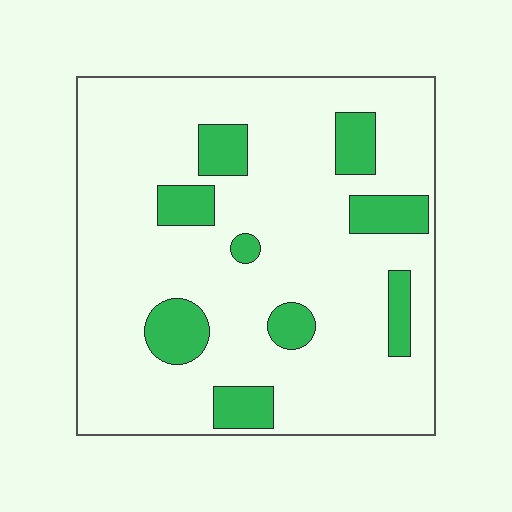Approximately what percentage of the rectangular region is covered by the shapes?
Approximately 15%.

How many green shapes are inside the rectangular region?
9.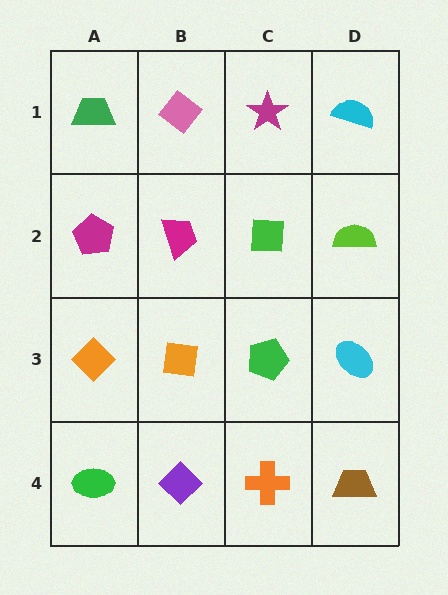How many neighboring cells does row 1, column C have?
3.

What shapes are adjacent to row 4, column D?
A cyan ellipse (row 3, column D), an orange cross (row 4, column C).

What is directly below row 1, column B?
A magenta trapezoid.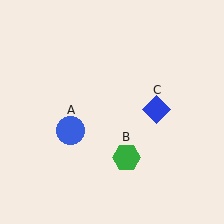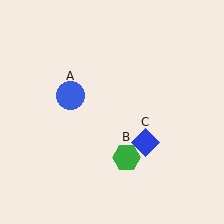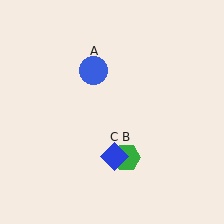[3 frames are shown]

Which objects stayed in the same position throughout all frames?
Green hexagon (object B) remained stationary.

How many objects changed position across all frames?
2 objects changed position: blue circle (object A), blue diamond (object C).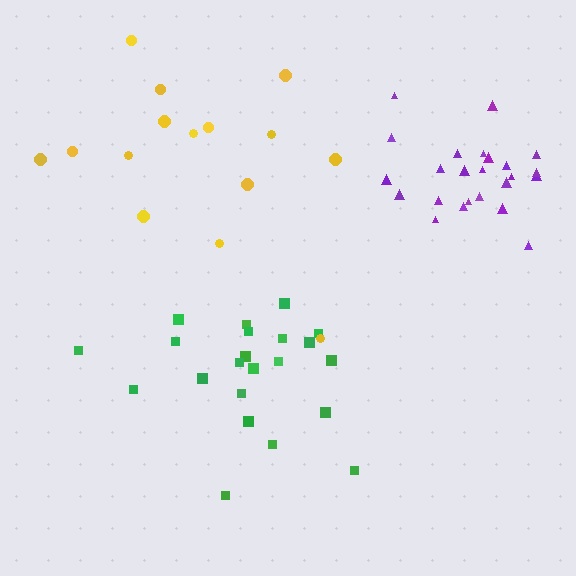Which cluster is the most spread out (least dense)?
Yellow.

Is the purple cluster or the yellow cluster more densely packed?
Purple.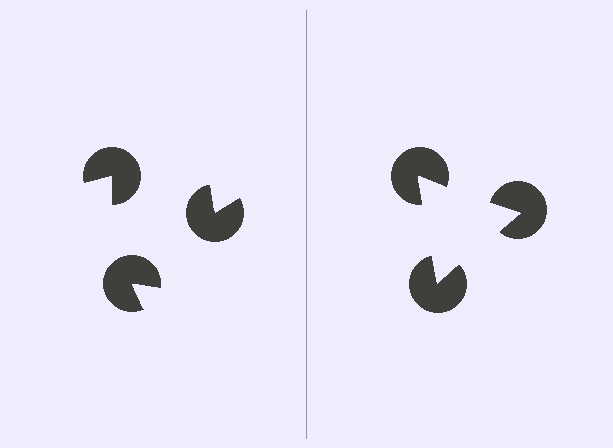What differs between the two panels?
The pac-man discs are positioned identically on both sides; only the wedge orientations differ. On the right they align to a triangle; on the left they are misaligned.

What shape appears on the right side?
An illusory triangle.